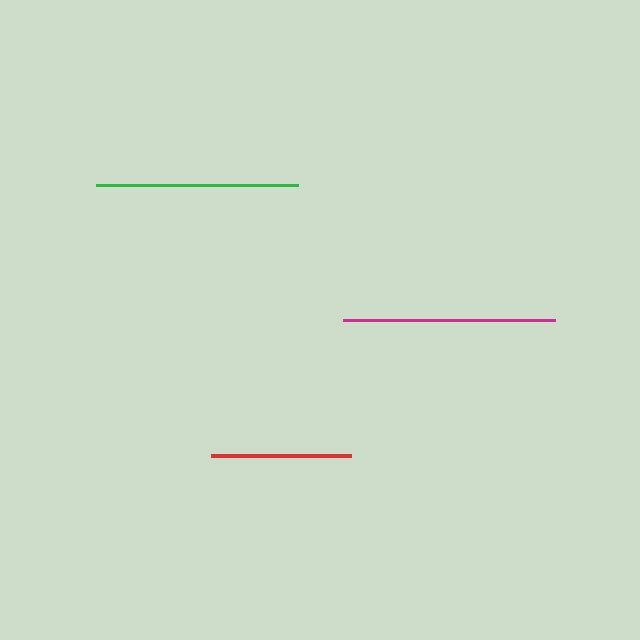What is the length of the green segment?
The green segment is approximately 202 pixels long.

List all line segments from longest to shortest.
From longest to shortest: magenta, green, red.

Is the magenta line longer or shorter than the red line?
The magenta line is longer than the red line.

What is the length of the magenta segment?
The magenta segment is approximately 213 pixels long.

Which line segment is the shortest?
The red line is the shortest at approximately 141 pixels.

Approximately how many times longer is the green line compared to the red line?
The green line is approximately 1.4 times the length of the red line.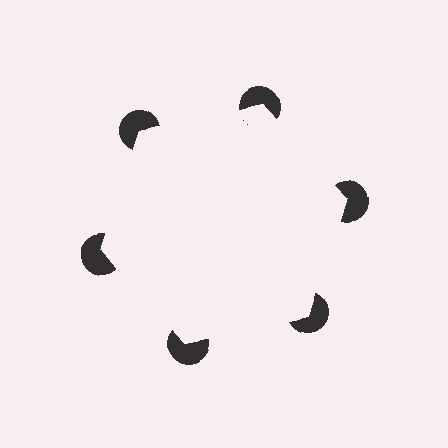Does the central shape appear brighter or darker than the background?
It typically appears slightly brighter than the background, even though no actual brightness change is drawn.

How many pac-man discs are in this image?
There are 6 — one at each vertex of the illusory hexagon.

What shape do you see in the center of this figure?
An illusory hexagon — its edges are inferred from the aligned wedge cuts in the pac-man discs, not physically drawn.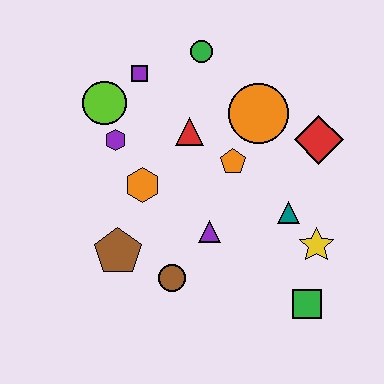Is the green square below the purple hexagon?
Yes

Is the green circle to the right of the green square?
No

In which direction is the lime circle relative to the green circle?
The lime circle is to the left of the green circle.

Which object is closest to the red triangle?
The orange pentagon is closest to the red triangle.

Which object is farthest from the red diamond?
The brown pentagon is farthest from the red diamond.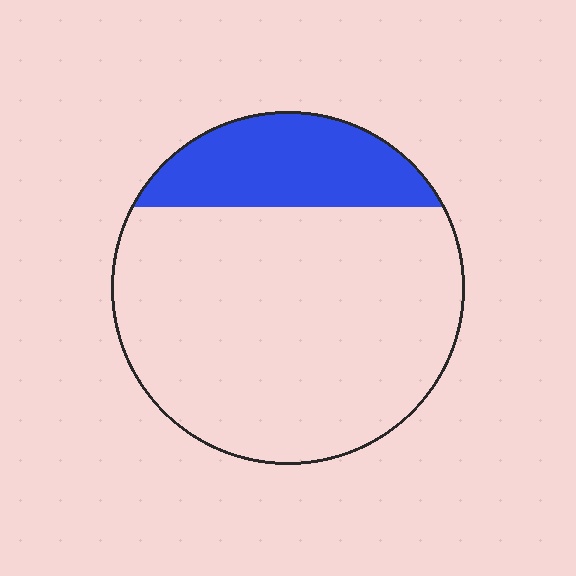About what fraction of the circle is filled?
About one fifth (1/5).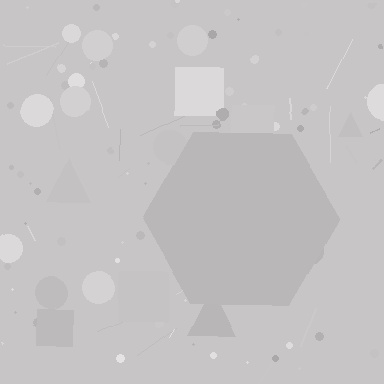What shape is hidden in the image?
A hexagon is hidden in the image.